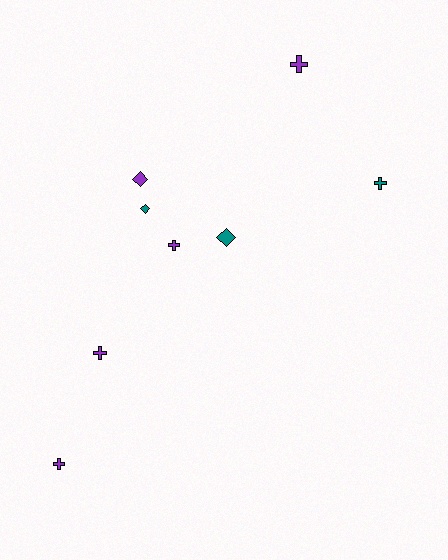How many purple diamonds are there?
There is 1 purple diamond.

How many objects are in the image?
There are 8 objects.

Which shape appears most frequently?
Cross, with 5 objects.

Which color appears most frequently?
Purple, with 5 objects.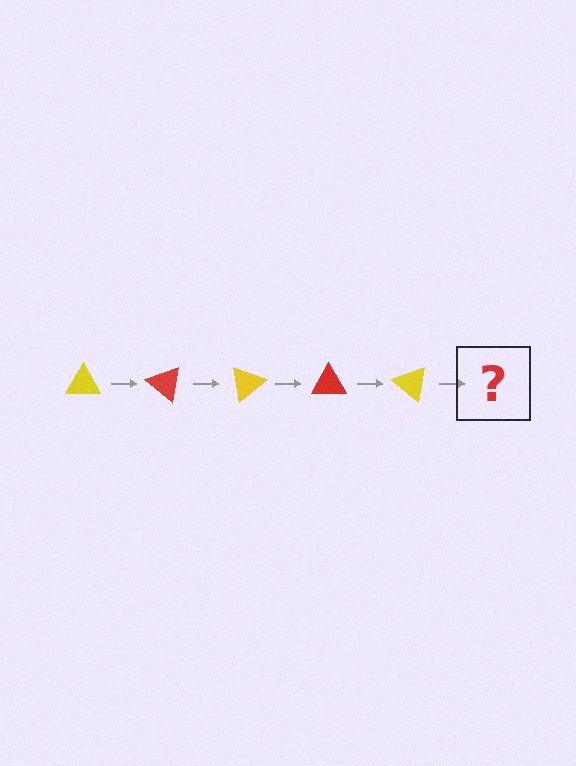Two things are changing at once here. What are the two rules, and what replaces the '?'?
The two rules are that it rotates 40 degrees each step and the color cycles through yellow and red. The '?' should be a red triangle, rotated 200 degrees from the start.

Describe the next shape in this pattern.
It should be a red triangle, rotated 200 degrees from the start.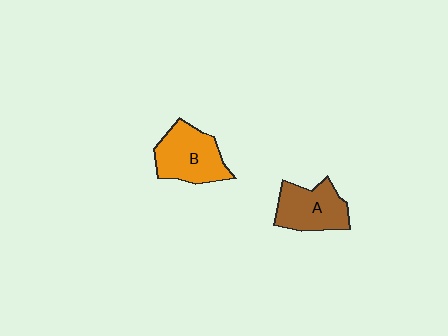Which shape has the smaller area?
Shape A (brown).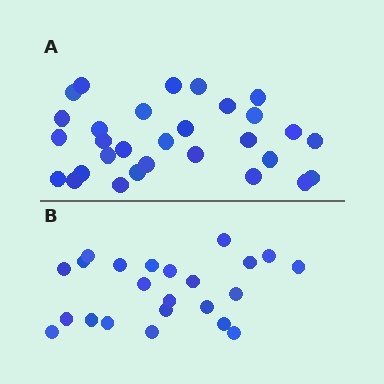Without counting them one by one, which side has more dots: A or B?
Region A (the top region) has more dots.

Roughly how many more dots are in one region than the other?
Region A has roughly 8 or so more dots than region B.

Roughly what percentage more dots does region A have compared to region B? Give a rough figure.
About 30% more.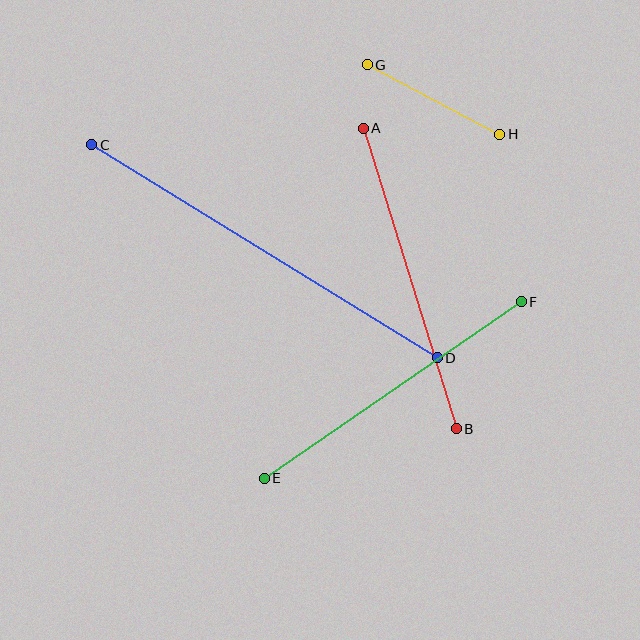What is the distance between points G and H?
The distance is approximately 150 pixels.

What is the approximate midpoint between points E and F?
The midpoint is at approximately (393, 390) pixels.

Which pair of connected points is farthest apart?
Points C and D are farthest apart.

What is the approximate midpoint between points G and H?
The midpoint is at approximately (433, 99) pixels.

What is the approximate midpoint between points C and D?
The midpoint is at approximately (264, 251) pixels.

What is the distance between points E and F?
The distance is approximately 312 pixels.